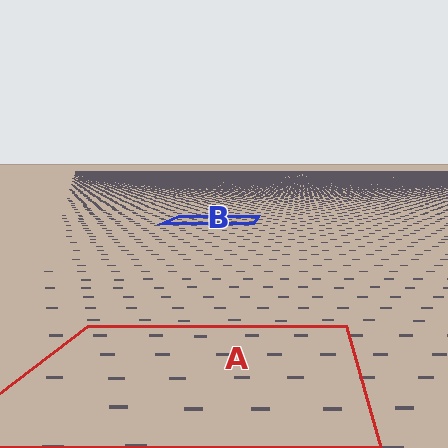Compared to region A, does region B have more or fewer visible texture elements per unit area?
Region B has more texture elements per unit area — they are packed more densely because it is farther away.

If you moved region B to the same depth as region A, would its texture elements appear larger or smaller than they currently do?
They would appear larger. At a closer depth, the same texture elements are projected at a bigger on-screen size.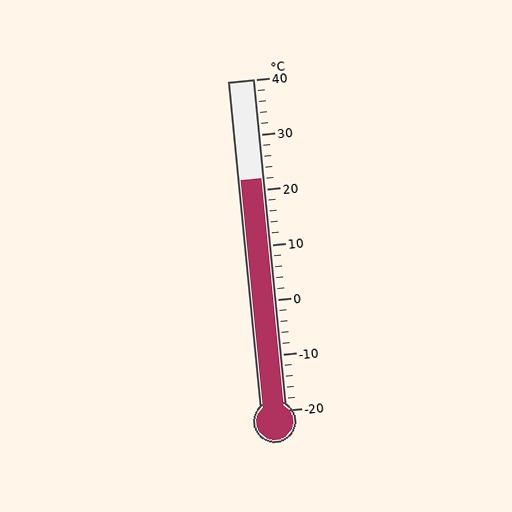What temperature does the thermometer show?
The thermometer shows approximately 22°C.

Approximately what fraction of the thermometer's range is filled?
The thermometer is filled to approximately 70% of its range.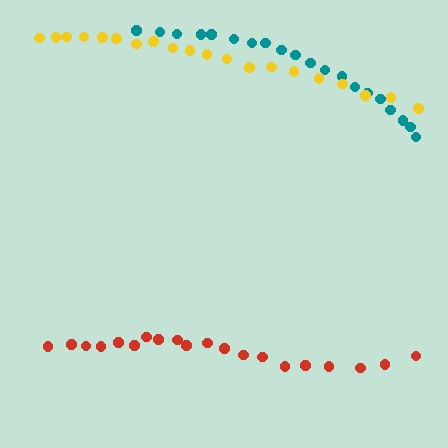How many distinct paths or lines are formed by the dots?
There are 3 distinct paths.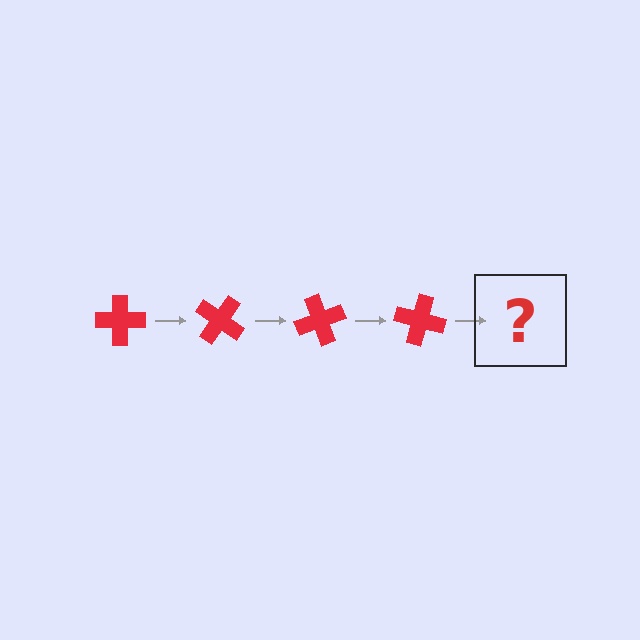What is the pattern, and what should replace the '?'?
The pattern is that the cross rotates 35 degrees each step. The '?' should be a red cross rotated 140 degrees.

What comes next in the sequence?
The next element should be a red cross rotated 140 degrees.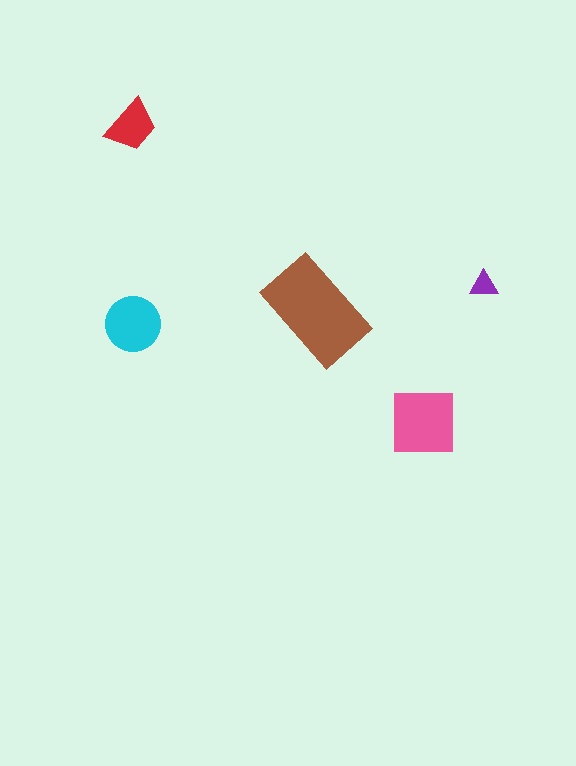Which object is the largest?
The brown rectangle.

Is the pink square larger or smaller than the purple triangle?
Larger.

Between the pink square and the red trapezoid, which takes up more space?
The pink square.